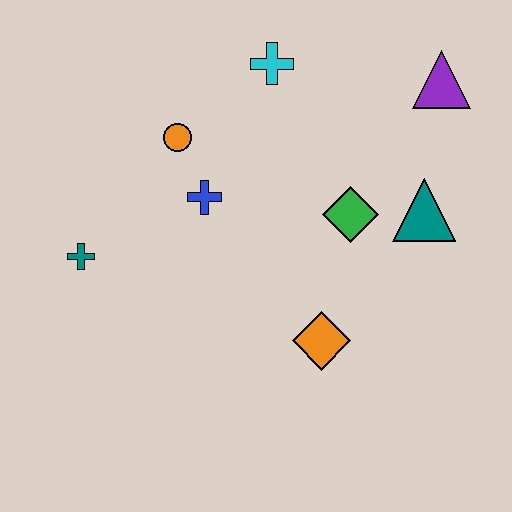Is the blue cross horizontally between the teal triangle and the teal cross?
Yes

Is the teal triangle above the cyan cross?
No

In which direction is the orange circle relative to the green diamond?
The orange circle is to the left of the green diamond.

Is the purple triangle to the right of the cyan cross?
Yes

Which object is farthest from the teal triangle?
The teal cross is farthest from the teal triangle.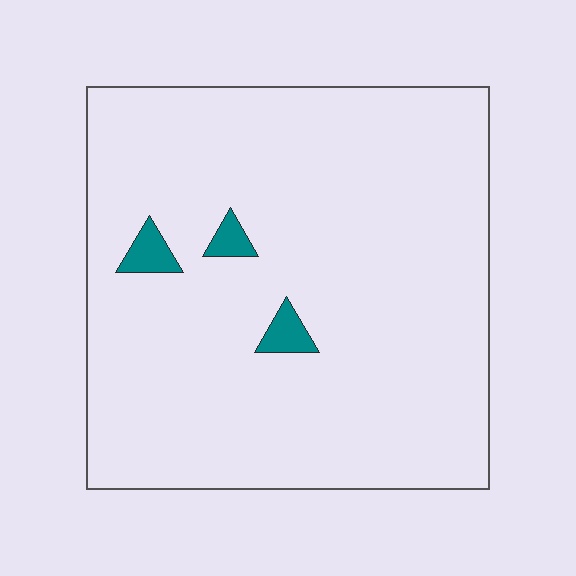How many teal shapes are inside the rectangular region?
3.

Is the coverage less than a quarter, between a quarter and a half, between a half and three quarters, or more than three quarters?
Less than a quarter.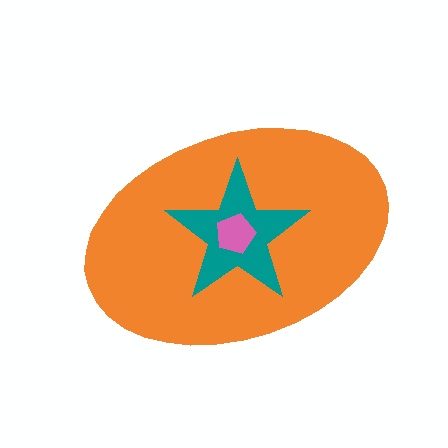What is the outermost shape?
The orange ellipse.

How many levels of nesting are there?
3.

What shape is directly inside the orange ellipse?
The teal star.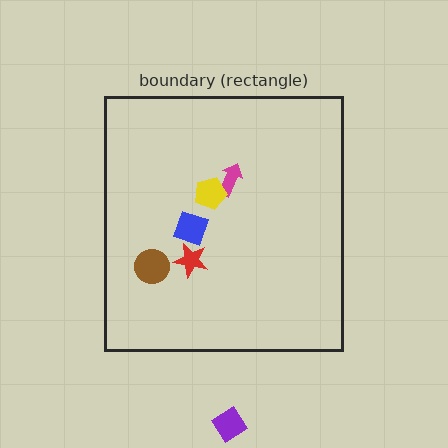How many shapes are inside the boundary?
5 inside, 1 outside.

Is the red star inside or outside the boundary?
Inside.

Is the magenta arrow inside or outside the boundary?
Inside.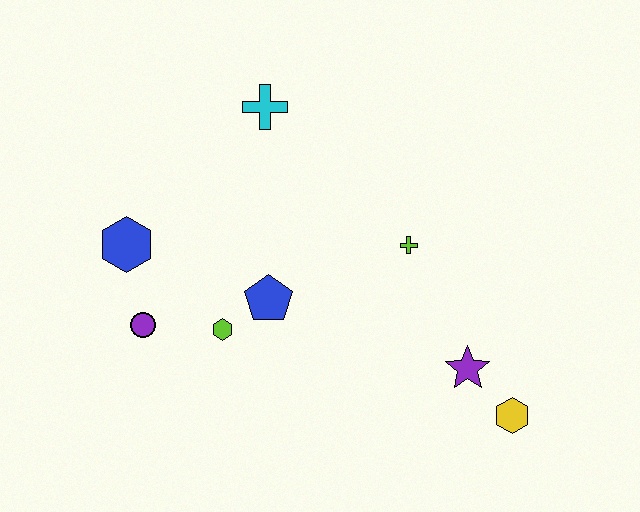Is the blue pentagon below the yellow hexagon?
No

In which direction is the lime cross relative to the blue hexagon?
The lime cross is to the right of the blue hexagon.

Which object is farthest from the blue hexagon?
The yellow hexagon is farthest from the blue hexagon.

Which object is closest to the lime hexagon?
The blue pentagon is closest to the lime hexagon.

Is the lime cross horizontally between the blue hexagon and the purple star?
Yes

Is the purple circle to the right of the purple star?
No